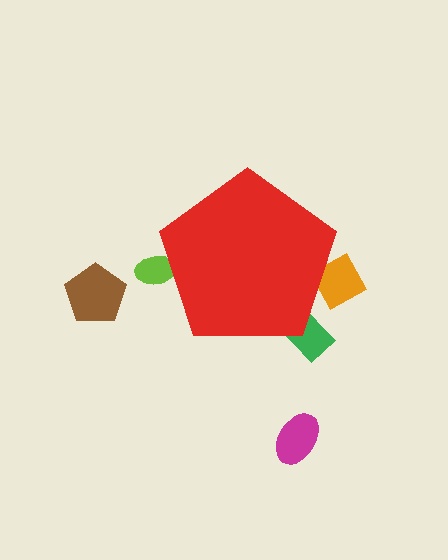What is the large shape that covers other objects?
A red pentagon.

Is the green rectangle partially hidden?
Yes, the green rectangle is partially hidden behind the red pentagon.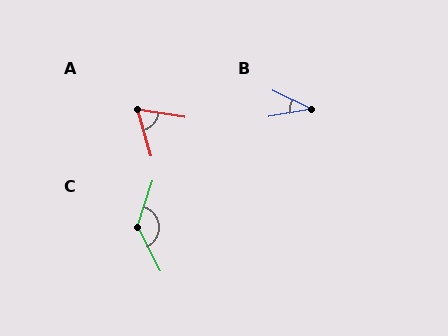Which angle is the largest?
C, at approximately 135 degrees.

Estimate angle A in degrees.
Approximately 65 degrees.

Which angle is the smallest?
B, at approximately 36 degrees.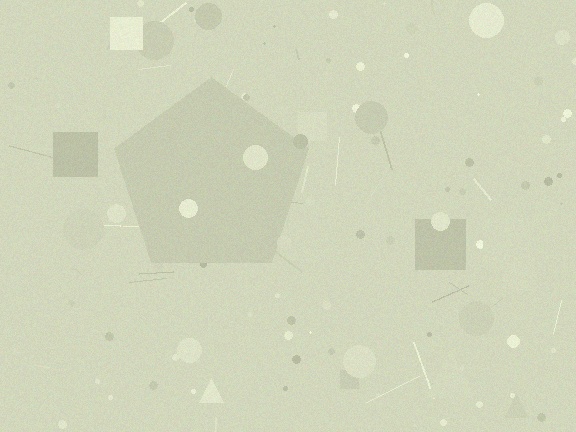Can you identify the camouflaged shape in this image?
The camouflaged shape is a pentagon.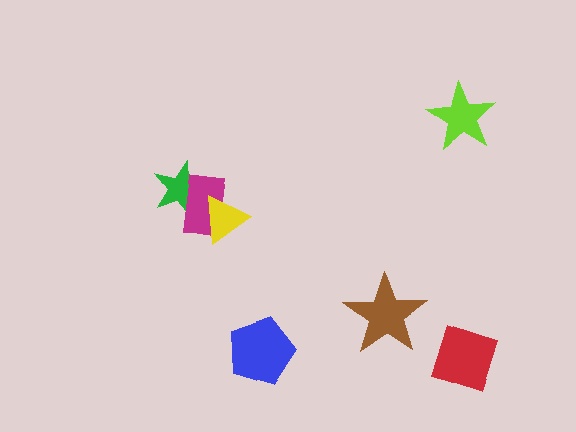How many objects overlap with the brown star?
0 objects overlap with the brown star.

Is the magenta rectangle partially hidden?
Yes, it is partially covered by another shape.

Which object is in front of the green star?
The magenta rectangle is in front of the green star.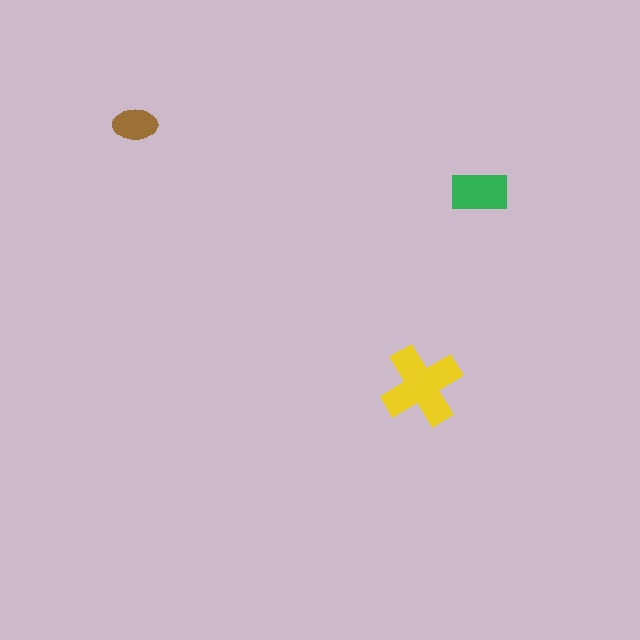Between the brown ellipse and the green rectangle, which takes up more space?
The green rectangle.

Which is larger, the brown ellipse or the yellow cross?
The yellow cross.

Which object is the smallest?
The brown ellipse.